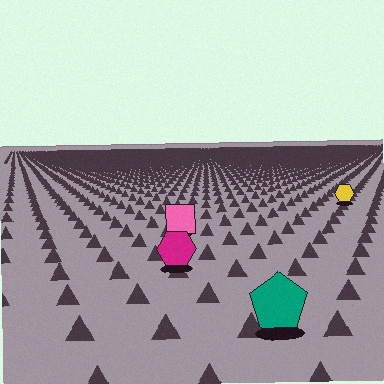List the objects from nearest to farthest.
From nearest to farthest: the teal pentagon, the magenta hexagon, the pink square, the yellow hexagon.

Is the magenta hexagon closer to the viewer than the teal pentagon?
No. The teal pentagon is closer — you can tell from the texture gradient: the ground texture is coarser near it.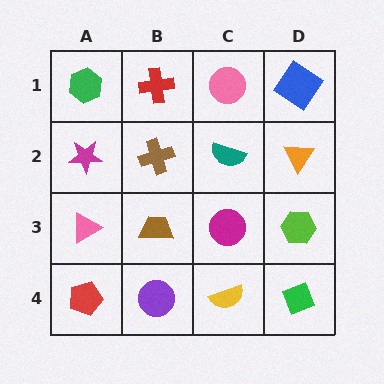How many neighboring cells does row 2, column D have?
3.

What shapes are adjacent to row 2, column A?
A green hexagon (row 1, column A), a pink triangle (row 3, column A), a brown cross (row 2, column B).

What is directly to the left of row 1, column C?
A red cross.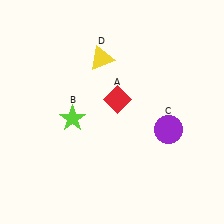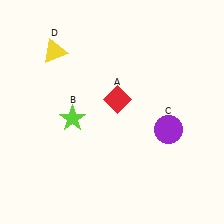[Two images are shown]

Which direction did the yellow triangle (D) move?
The yellow triangle (D) moved left.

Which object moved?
The yellow triangle (D) moved left.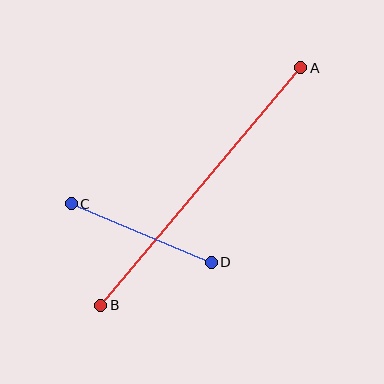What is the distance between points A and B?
The distance is approximately 311 pixels.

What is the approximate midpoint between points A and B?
The midpoint is at approximately (201, 186) pixels.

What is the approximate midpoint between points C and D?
The midpoint is at approximately (141, 233) pixels.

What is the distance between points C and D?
The distance is approximately 152 pixels.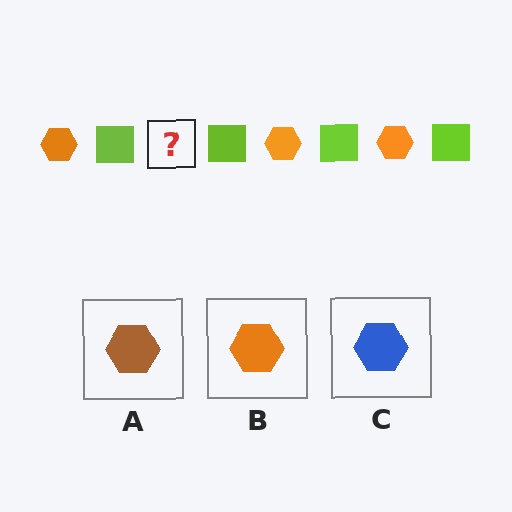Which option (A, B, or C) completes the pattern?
B.